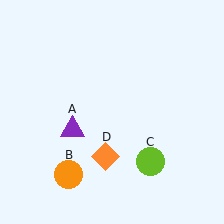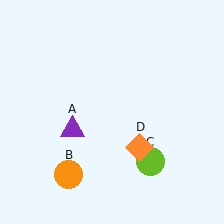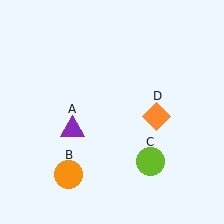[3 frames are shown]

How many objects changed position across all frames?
1 object changed position: orange diamond (object D).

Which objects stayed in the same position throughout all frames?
Purple triangle (object A) and orange circle (object B) and lime circle (object C) remained stationary.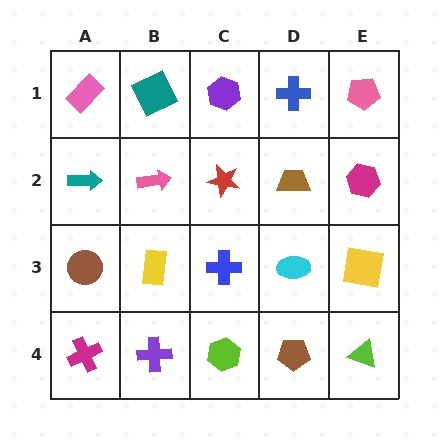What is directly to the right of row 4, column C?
A brown pentagon.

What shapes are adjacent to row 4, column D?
A cyan ellipse (row 3, column D), a lime hexagon (row 4, column C), a lime triangle (row 4, column E).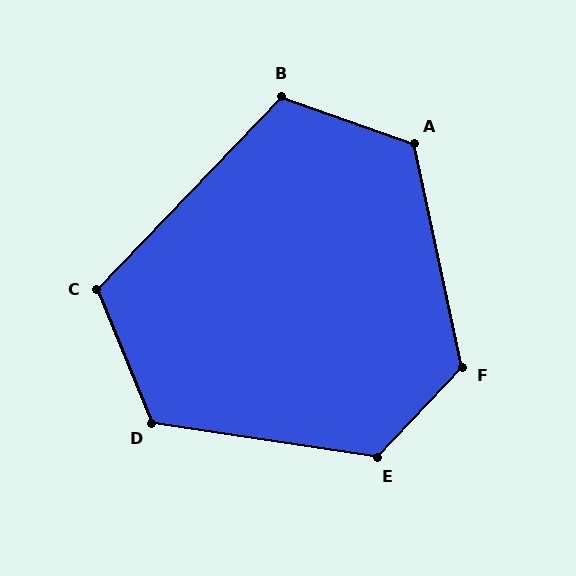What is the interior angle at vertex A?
Approximately 122 degrees (obtuse).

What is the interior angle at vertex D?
Approximately 121 degrees (obtuse).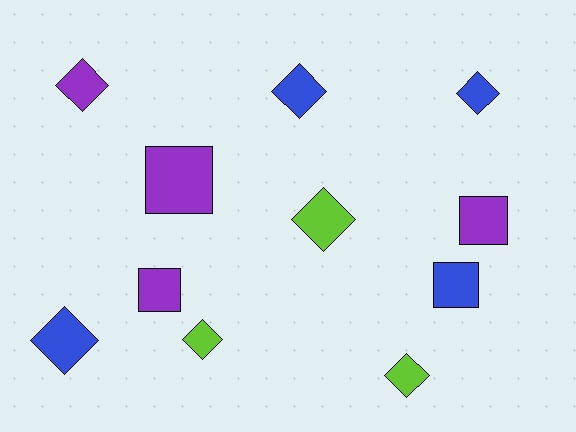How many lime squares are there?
There are no lime squares.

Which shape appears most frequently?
Diamond, with 7 objects.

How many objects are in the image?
There are 11 objects.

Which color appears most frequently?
Blue, with 4 objects.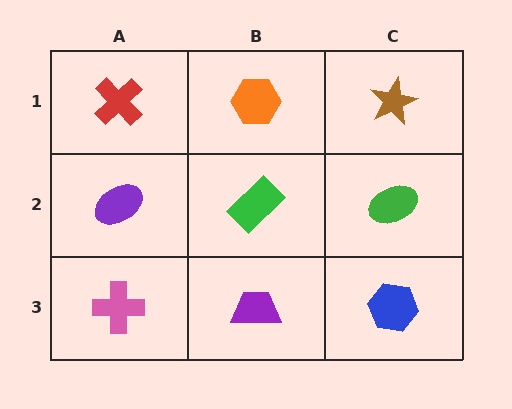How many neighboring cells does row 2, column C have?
3.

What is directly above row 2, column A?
A red cross.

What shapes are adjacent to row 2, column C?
A brown star (row 1, column C), a blue hexagon (row 3, column C), a green rectangle (row 2, column B).